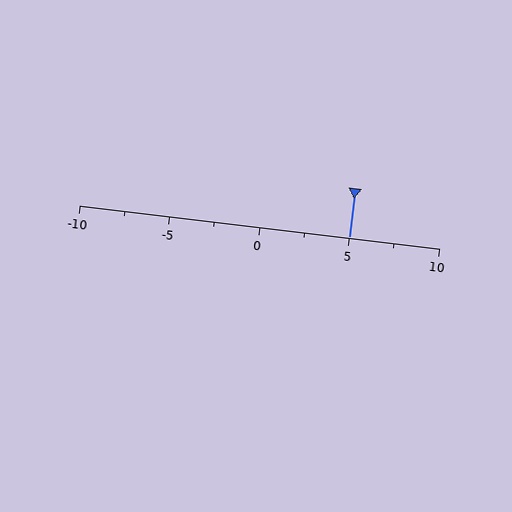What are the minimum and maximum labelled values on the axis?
The axis runs from -10 to 10.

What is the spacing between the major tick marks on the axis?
The major ticks are spaced 5 apart.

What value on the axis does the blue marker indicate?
The marker indicates approximately 5.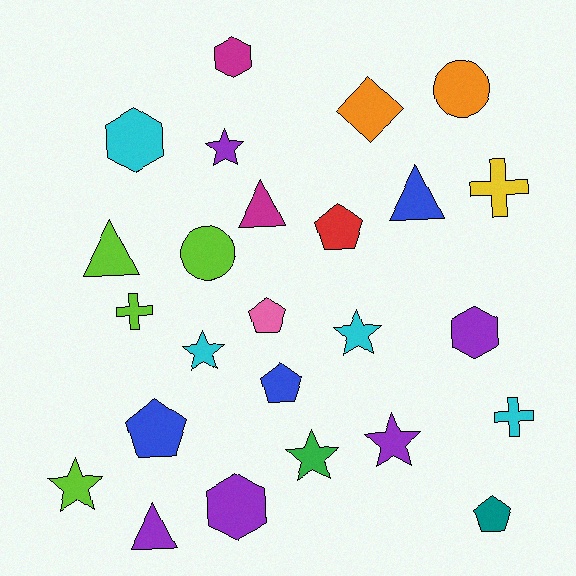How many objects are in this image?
There are 25 objects.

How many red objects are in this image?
There is 1 red object.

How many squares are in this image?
There are no squares.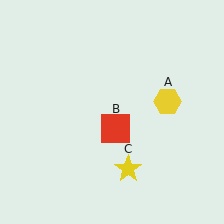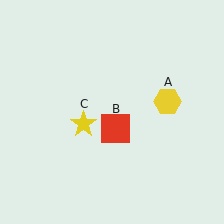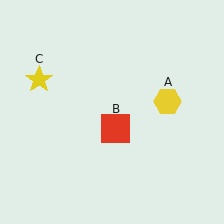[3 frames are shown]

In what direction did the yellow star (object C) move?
The yellow star (object C) moved up and to the left.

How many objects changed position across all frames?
1 object changed position: yellow star (object C).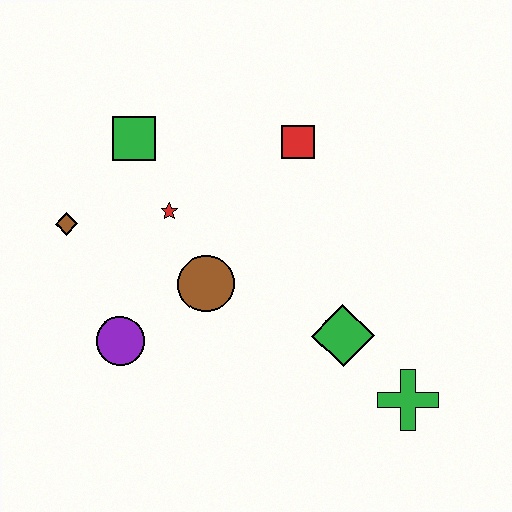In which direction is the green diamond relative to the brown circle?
The green diamond is to the right of the brown circle.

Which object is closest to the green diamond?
The green cross is closest to the green diamond.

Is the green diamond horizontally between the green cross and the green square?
Yes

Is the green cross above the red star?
No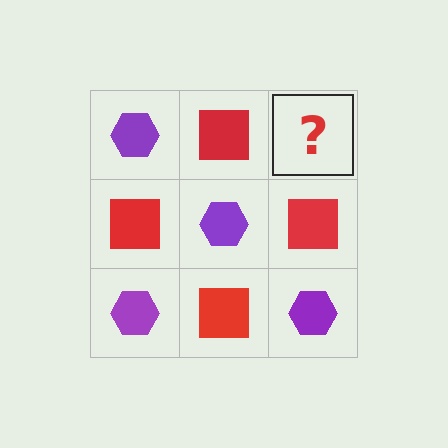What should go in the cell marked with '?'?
The missing cell should contain a purple hexagon.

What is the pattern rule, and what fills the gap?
The rule is that it alternates purple hexagon and red square in a checkerboard pattern. The gap should be filled with a purple hexagon.